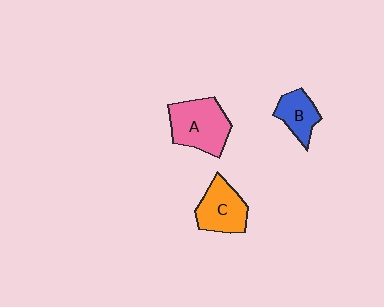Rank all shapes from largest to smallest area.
From largest to smallest: A (pink), C (orange), B (blue).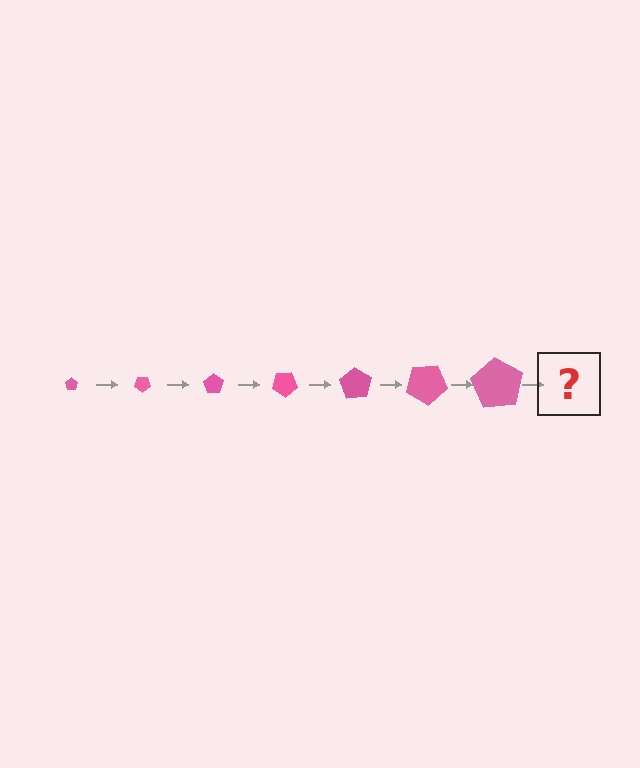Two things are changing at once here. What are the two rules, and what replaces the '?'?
The two rules are that the pentagon grows larger each step and it rotates 35 degrees each step. The '?' should be a pentagon, larger than the previous one and rotated 245 degrees from the start.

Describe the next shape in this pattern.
It should be a pentagon, larger than the previous one and rotated 245 degrees from the start.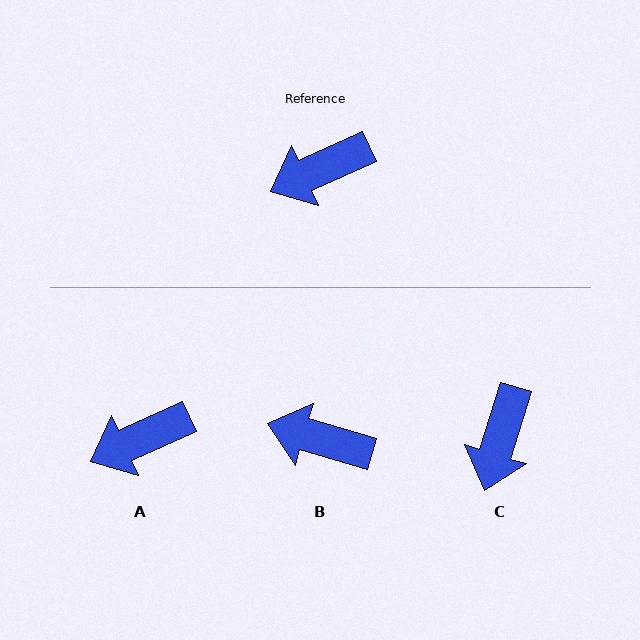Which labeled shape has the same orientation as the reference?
A.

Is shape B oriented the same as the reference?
No, it is off by about 40 degrees.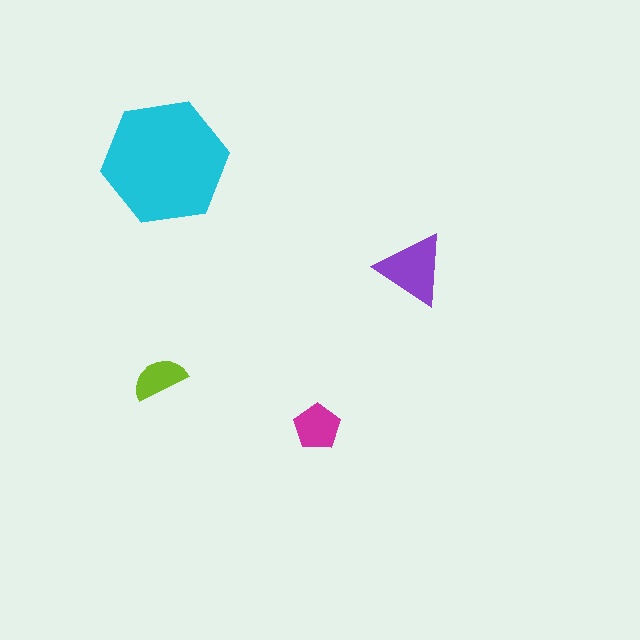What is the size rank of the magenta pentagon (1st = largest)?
3rd.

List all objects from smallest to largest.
The lime semicircle, the magenta pentagon, the purple triangle, the cyan hexagon.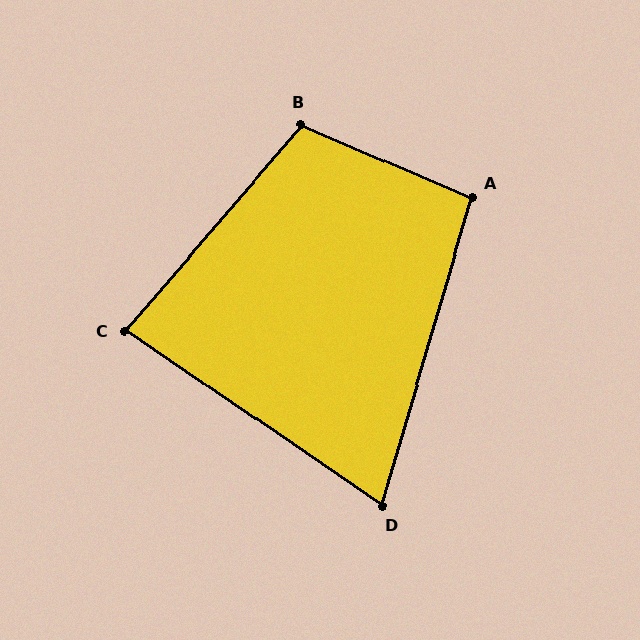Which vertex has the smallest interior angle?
D, at approximately 72 degrees.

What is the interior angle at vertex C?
Approximately 83 degrees (acute).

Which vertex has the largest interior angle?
B, at approximately 108 degrees.